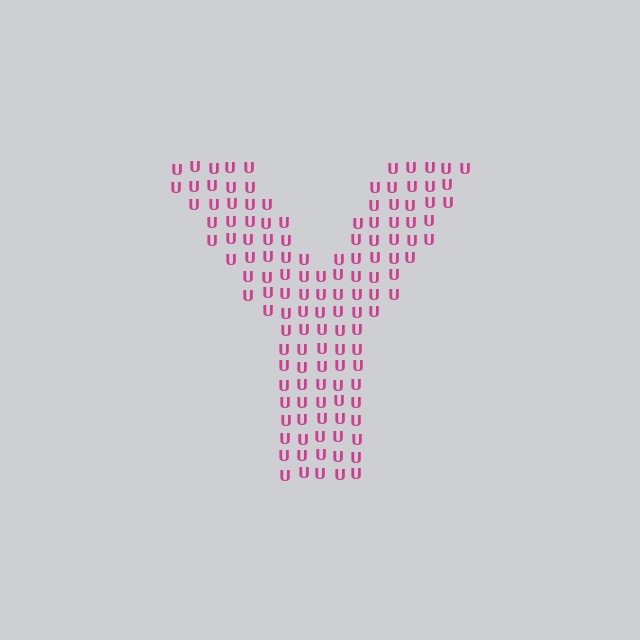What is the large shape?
The large shape is the letter Y.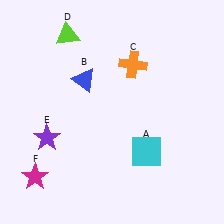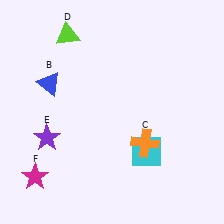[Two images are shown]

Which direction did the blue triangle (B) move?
The blue triangle (B) moved left.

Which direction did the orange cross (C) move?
The orange cross (C) moved down.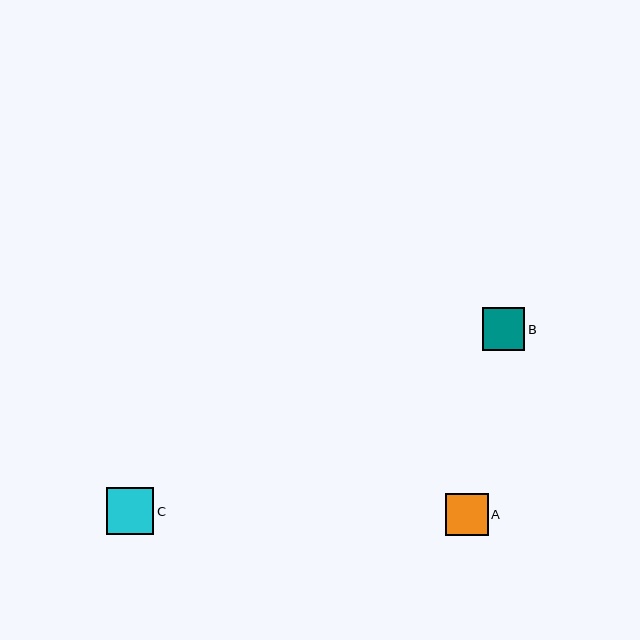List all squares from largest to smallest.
From largest to smallest: C, B, A.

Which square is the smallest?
Square A is the smallest with a size of approximately 43 pixels.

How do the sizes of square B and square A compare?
Square B and square A are approximately the same size.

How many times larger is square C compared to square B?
Square C is approximately 1.1 times the size of square B.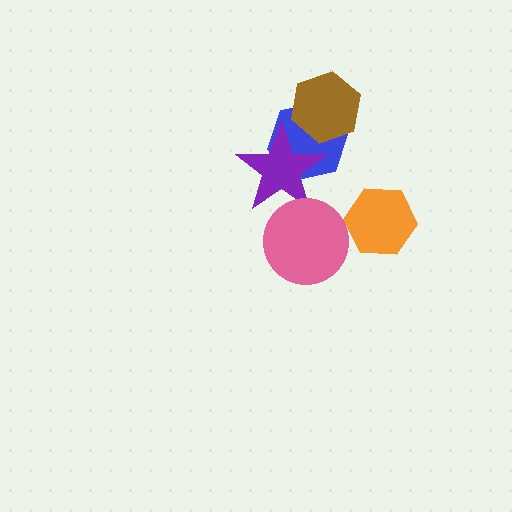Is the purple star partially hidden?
Yes, it is partially covered by another shape.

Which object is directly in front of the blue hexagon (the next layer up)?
The brown hexagon is directly in front of the blue hexagon.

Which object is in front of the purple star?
The pink circle is in front of the purple star.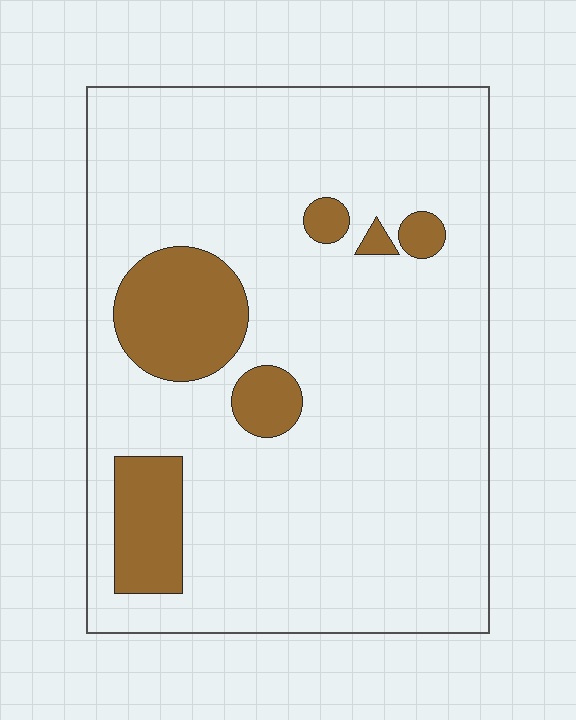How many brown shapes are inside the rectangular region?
6.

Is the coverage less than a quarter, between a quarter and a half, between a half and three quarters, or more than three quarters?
Less than a quarter.